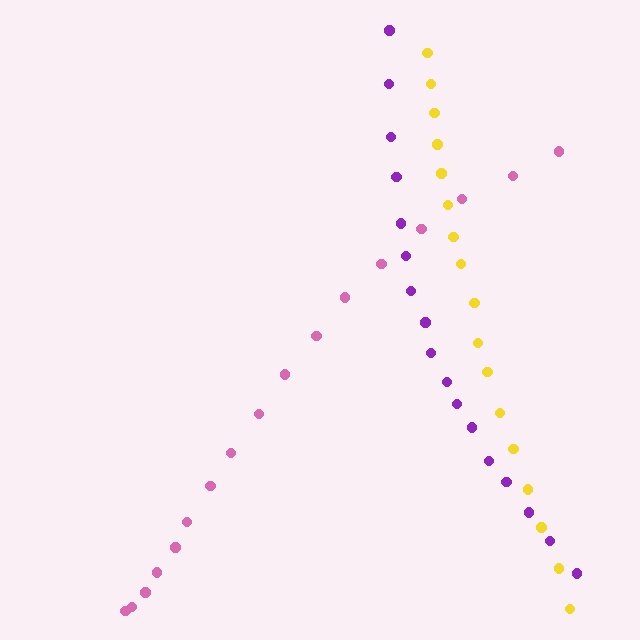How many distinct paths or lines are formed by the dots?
There are 3 distinct paths.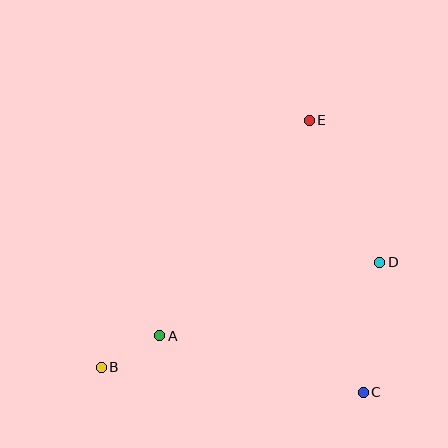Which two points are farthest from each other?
Points B and E are farthest from each other.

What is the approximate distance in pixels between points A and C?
The distance between A and C is approximately 211 pixels.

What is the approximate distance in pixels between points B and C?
The distance between B and C is approximately 263 pixels.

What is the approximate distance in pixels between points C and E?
The distance between C and E is approximately 277 pixels.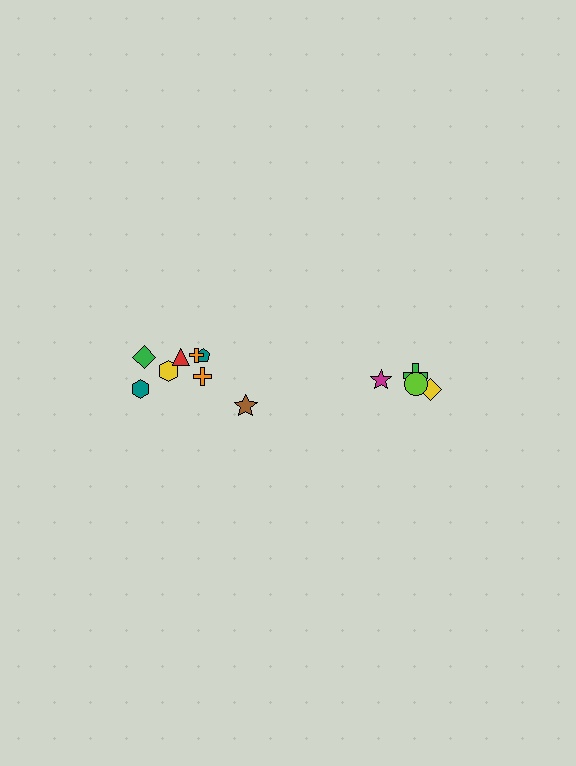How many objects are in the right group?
There are 4 objects.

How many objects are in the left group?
There are 8 objects.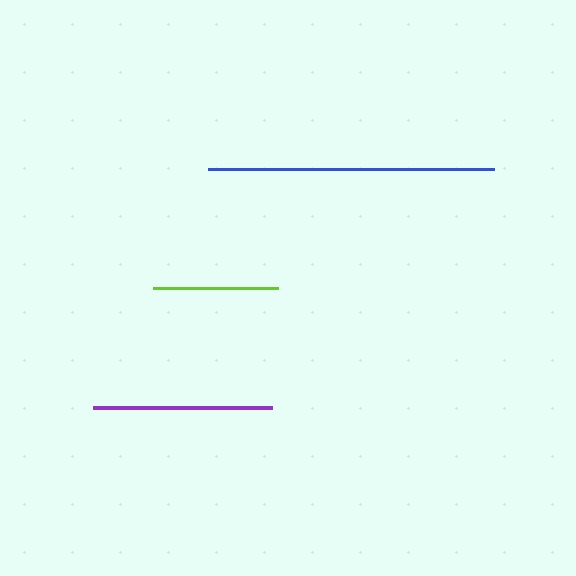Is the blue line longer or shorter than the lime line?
The blue line is longer than the lime line.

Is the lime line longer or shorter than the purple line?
The purple line is longer than the lime line.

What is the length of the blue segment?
The blue segment is approximately 286 pixels long.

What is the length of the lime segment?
The lime segment is approximately 124 pixels long.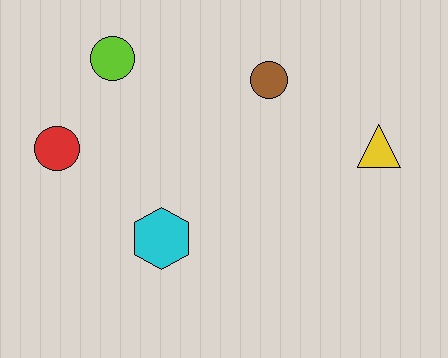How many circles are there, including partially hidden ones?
There are 3 circles.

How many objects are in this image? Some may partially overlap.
There are 5 objects.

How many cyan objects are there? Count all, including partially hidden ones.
There is 1 cyan object.